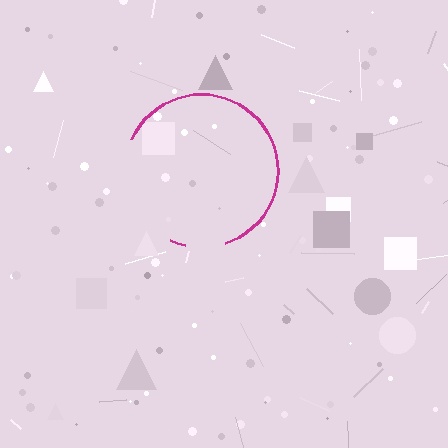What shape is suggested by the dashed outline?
The dashed outline suggests a circle.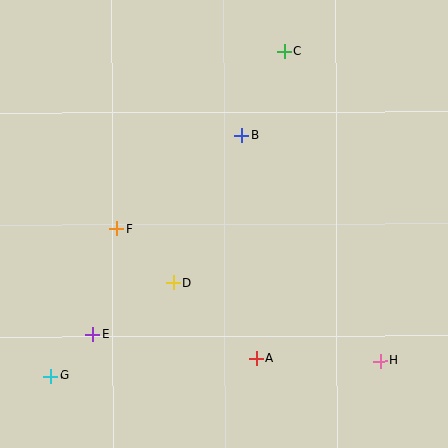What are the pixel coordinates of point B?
Point B is at (241, 135).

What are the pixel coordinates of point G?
Point G is at (51, 376).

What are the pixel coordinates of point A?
Point A is at (256, 358).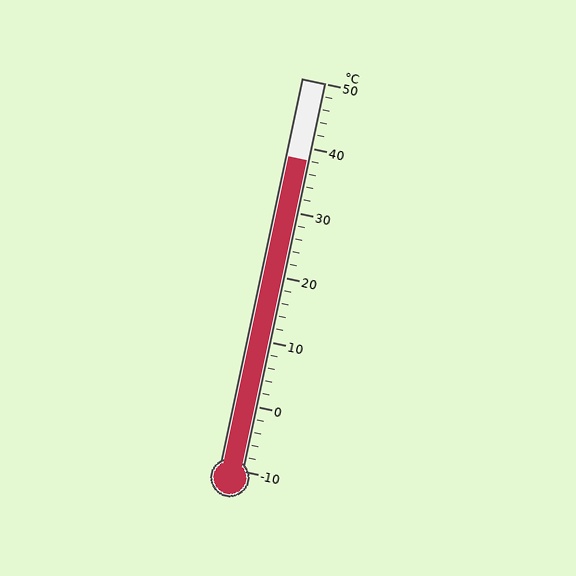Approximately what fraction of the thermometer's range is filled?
The thermometer is filled to approximately 80% of its range.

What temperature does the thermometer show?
The thermometer shows approximately 38°C.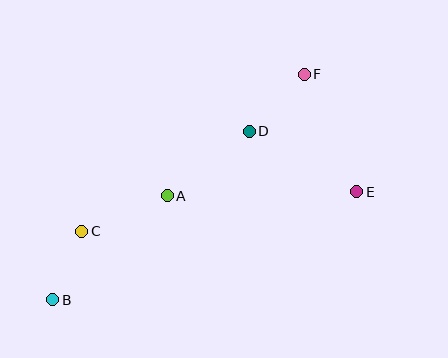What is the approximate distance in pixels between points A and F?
The distance between A and F is approximately 183 pixels.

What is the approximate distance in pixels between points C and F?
The distance between C and F is approximately 273 pixels.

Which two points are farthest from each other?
Points B and F are farthest from each other.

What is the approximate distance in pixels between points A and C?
The distance between A and C is approximately 93 pixels.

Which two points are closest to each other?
Points B and C are closest to each other.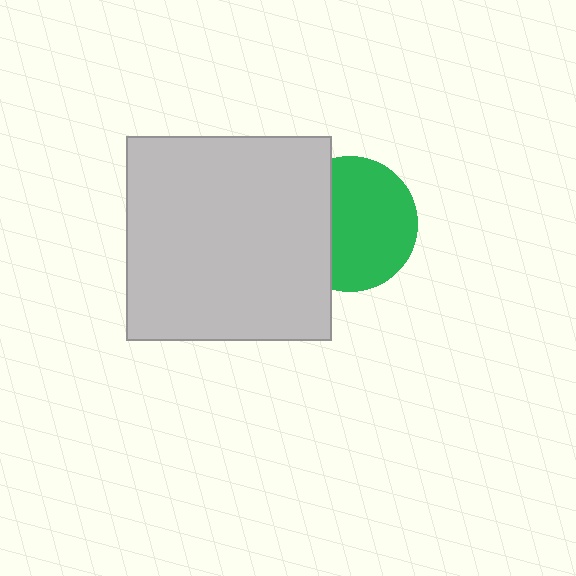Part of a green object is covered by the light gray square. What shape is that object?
It is a circle.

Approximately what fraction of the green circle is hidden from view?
Roughly 33% of the green circle is hidden behind the light gray square.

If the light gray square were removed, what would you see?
You would see the complete green circle.